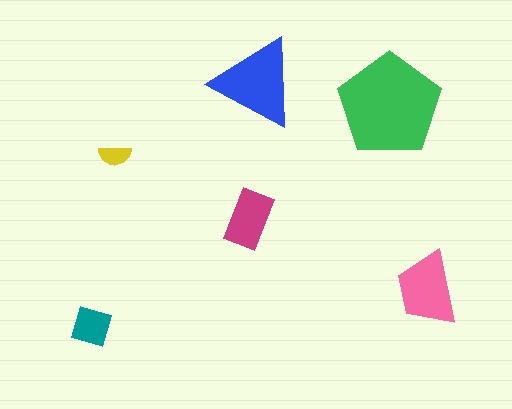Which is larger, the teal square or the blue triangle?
The blue triangle.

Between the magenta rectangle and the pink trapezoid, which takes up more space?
The pink trapezoid.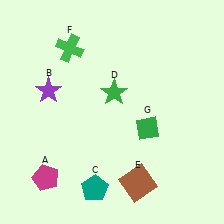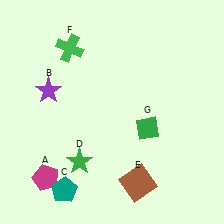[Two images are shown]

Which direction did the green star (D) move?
The green star (D) moved down.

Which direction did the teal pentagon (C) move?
The teal pentagon (C) moved left.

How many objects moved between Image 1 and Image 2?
2 objects moved between the two images.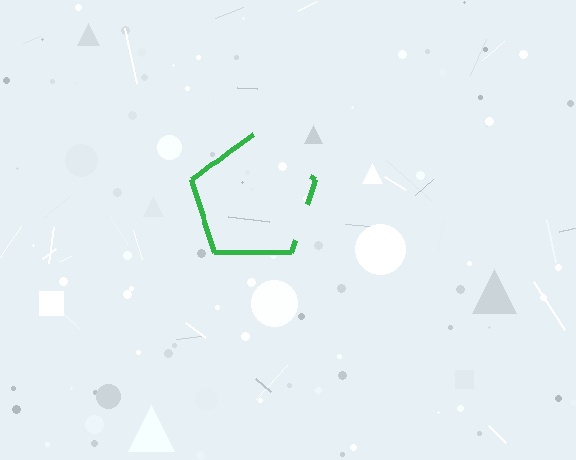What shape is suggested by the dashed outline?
The dashed outline suggests a pentagon.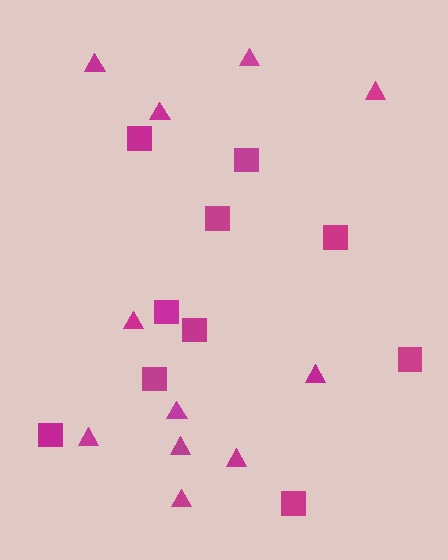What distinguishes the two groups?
There are 2 groups: one group of squares (10) and one group of triangles (11).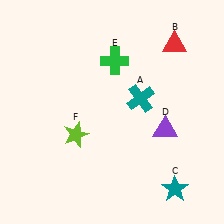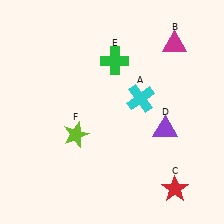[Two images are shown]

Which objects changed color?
A changed from teal to cyan. B changed from red to magenta. C changed from teal to red.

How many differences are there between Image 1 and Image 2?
There are 3 differences between the two images.